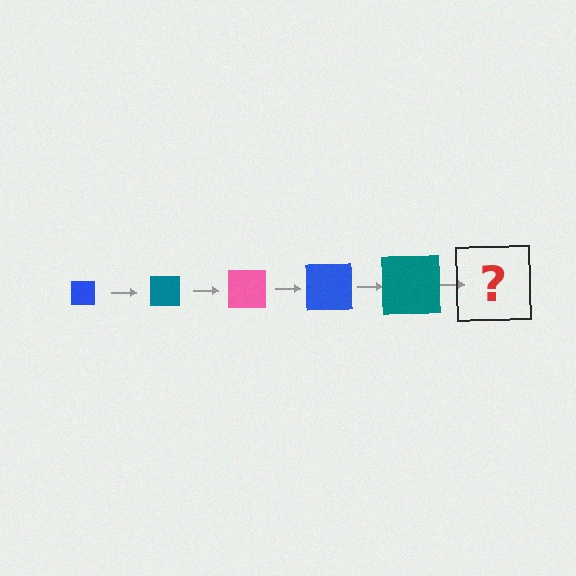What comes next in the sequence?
The next element should be a pink square, larger than the previous one.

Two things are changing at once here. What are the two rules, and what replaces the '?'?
The two rules are that the square grows larger each step and the color cycles through blue, teal, and pink. The '?' should be a pink square, larger than the previous one.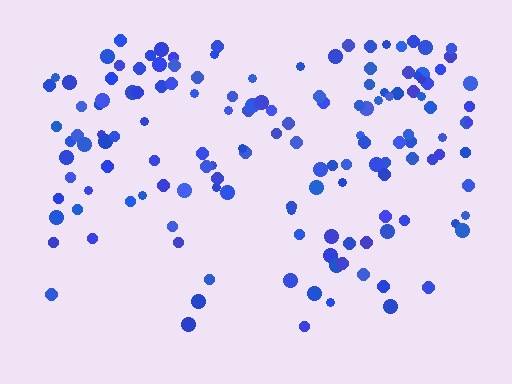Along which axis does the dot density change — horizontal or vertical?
Vertical.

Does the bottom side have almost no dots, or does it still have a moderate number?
Still a moderate number, just noticeably fewer than the top.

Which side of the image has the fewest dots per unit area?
The bottom.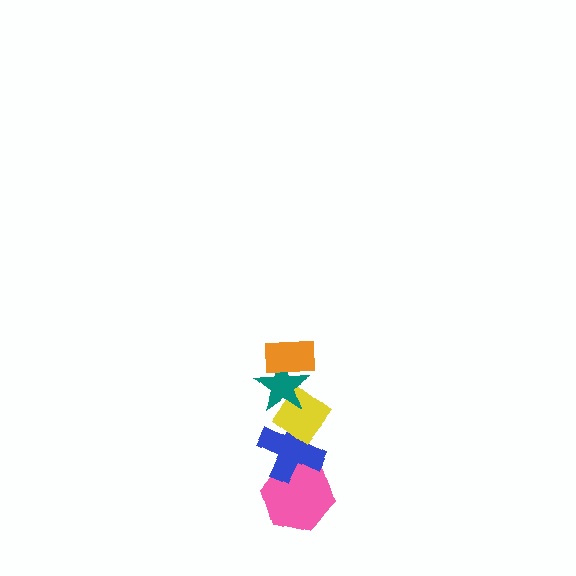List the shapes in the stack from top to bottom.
From top to bottom: the orange rectangle, the teal star, the yellow diamond, the blue cross, the pink hexagon.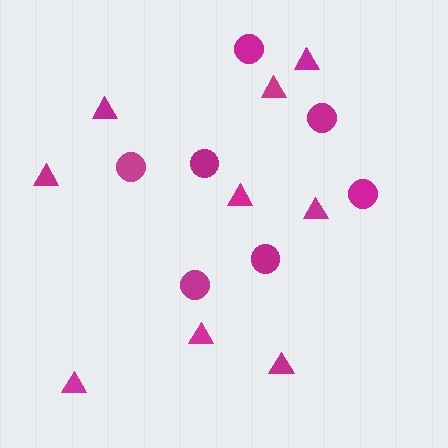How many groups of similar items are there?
There are 2 groups: one group of circles (7) and one group of triangles (9).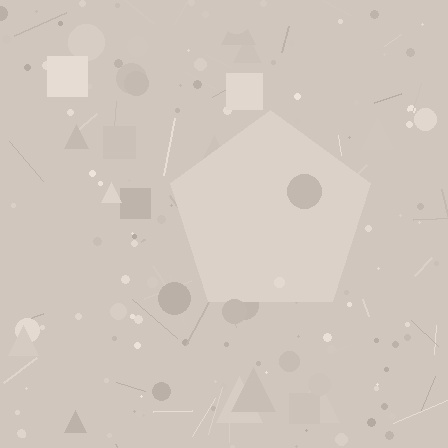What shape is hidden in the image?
A pentagon is hidden in the image.